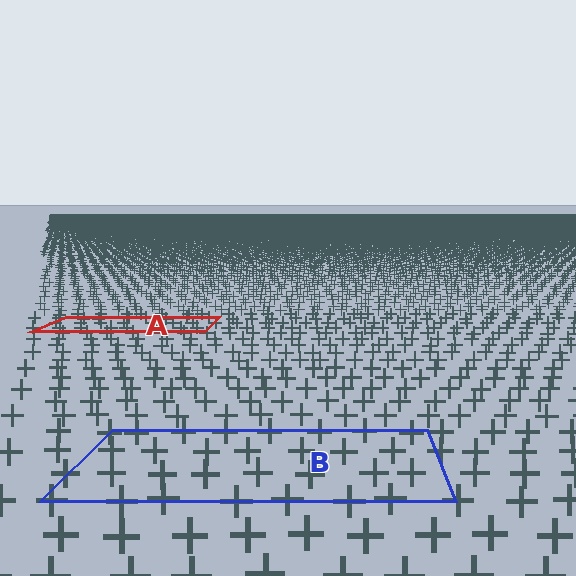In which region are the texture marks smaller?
The texture marks are smaller in region A, because it is farther away.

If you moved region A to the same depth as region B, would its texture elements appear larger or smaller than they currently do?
They would appear larger. At a closer depth, the same texture elements are projected at a bigger on-screen size.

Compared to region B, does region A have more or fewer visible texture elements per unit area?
Region A has more texture elements per unit area — they are packed more densely because it is farther away.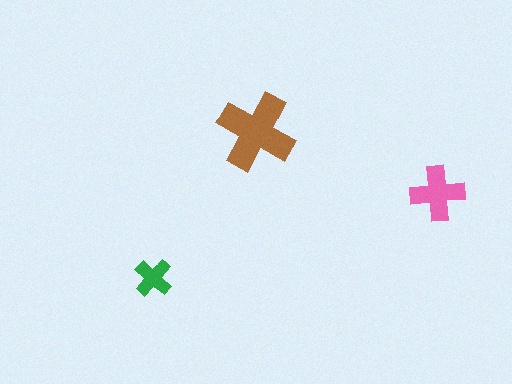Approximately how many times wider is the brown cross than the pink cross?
About 1.5 times wider.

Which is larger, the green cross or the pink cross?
The pink one.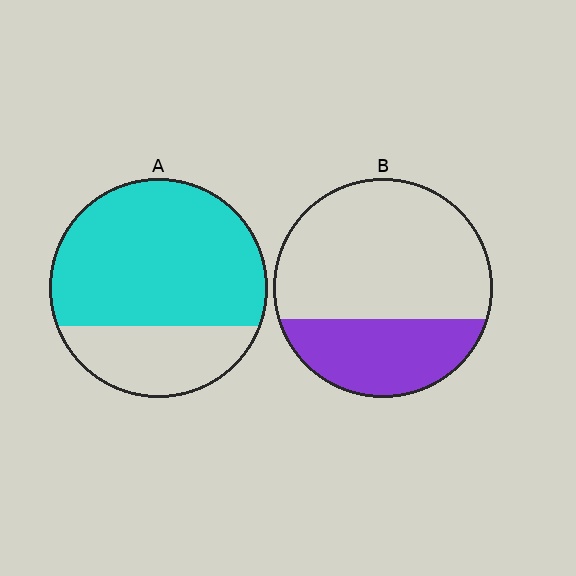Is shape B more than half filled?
No.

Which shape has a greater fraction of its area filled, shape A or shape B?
Shape A.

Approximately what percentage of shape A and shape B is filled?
A is approximately 70% and B is approximately 30%.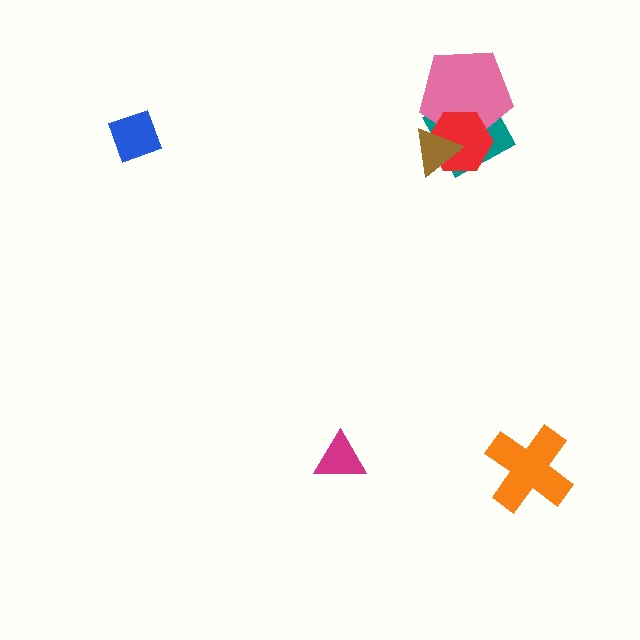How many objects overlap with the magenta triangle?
0 objects overlap with the magenta triangle.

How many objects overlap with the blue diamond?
0 objects overlap with the blue diamond.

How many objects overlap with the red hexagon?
3 objects overlap with the red hexagon.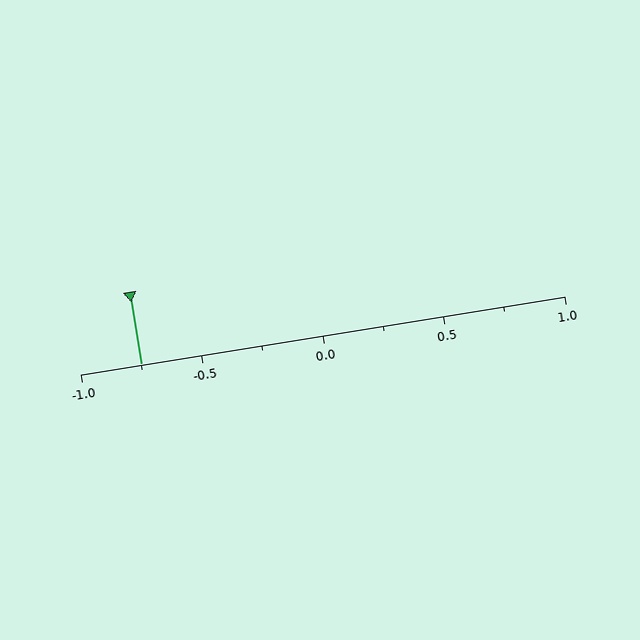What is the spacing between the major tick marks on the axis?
The major ticks are spaced 0.5 apart.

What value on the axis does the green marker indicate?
The marker indicates approximately -0.75.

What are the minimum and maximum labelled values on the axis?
The axis runs from -1.0 to 1.0.